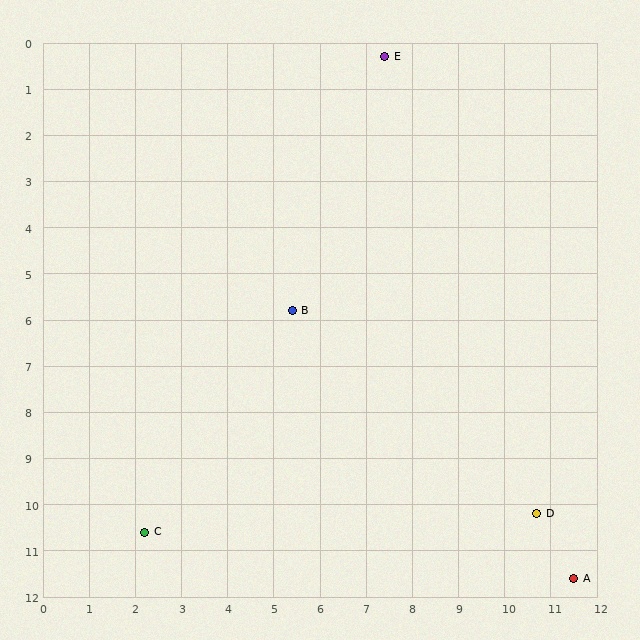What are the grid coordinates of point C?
Point C is at approximately (2.2, 10.6).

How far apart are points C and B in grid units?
Points C and B are about 5.8 grid units apart.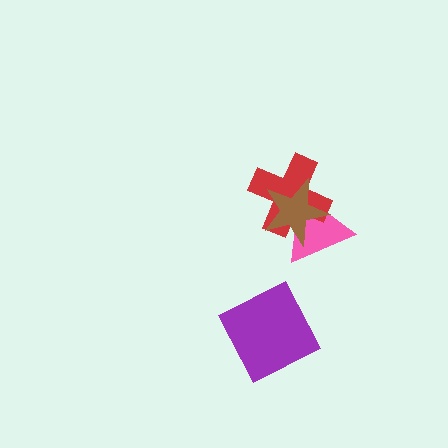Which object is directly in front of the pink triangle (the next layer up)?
The red cross is directly in front of the pink triangle.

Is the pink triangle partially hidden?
Yes, it is partially covered by another shape.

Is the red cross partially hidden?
Yes, it is partially covered by another shape.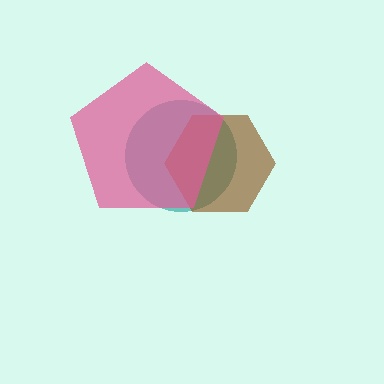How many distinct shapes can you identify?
There are 3 distinct shapes: a teal circle, a brown hexagon, a pink pentagon.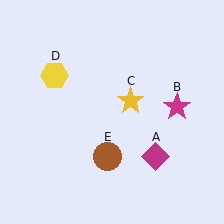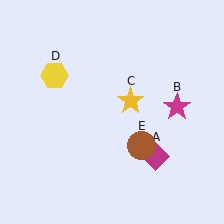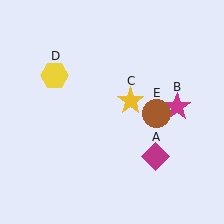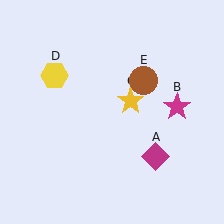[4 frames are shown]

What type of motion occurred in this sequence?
The brown circle (object E) rotated counterclockwise around the center of the scene.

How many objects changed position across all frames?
1 object changed position: brown circle (object E).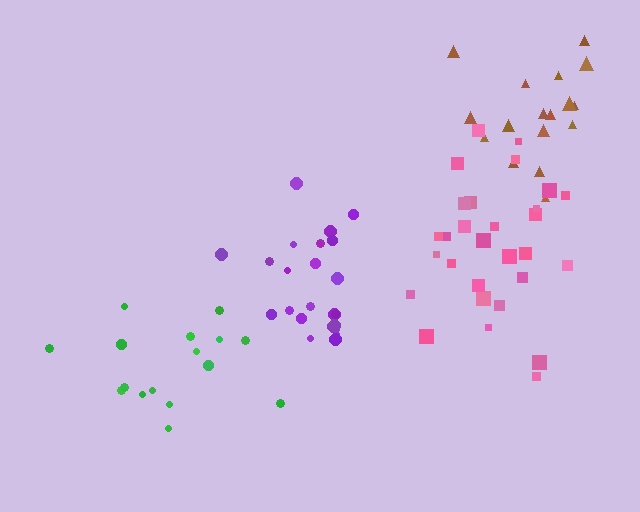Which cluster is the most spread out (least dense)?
Green.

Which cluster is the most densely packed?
Purple.